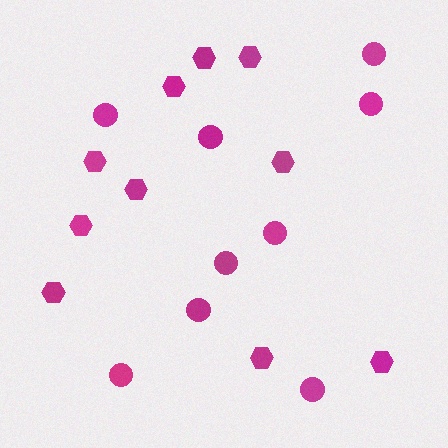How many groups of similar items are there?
There are 2 groups: one group of circles (9) and one group of hexagons (10).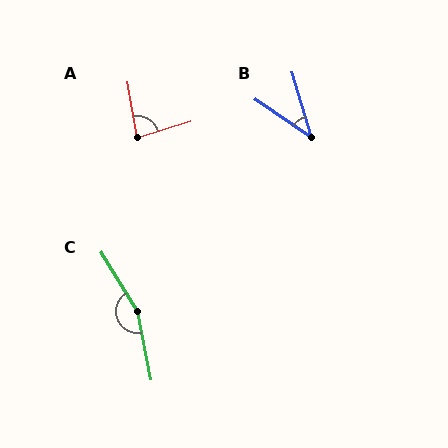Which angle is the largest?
C, at approximately 159 degrees.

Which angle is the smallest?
B, at approximately 40 degrees.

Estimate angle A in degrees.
Approximately 83 degrees.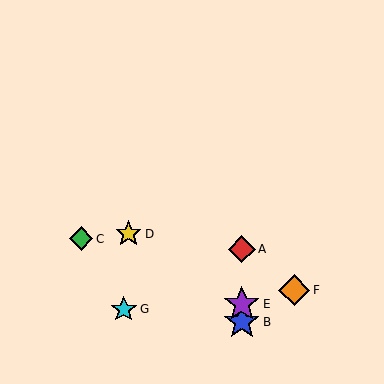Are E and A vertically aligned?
Yes, both are at x≈242.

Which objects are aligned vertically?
Objects A, B, E are aligned vertically.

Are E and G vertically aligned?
No, E is at x≈242 and G is at x≈124.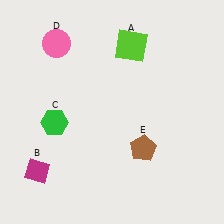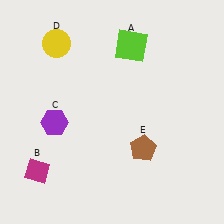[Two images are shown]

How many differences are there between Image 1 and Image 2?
There are 2 differences between the two images.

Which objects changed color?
C changed from green to purple. D changed from pink to yellow.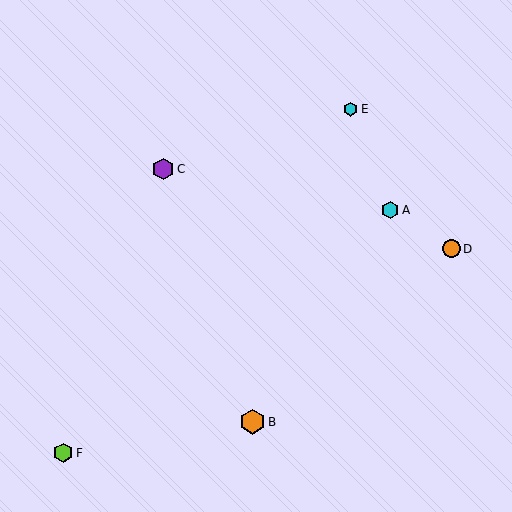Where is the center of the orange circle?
The center of the orange circle is at (451, 249).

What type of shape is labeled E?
Shape E is a cyan hexagon.